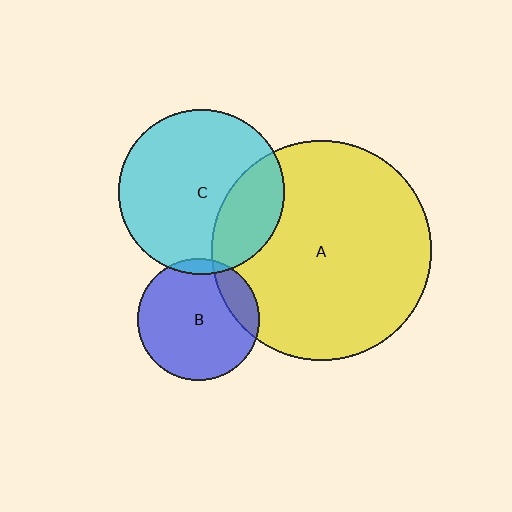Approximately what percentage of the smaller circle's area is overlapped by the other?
Approximately 15%.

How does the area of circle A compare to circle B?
Approximately 3.2 times.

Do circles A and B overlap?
Yes.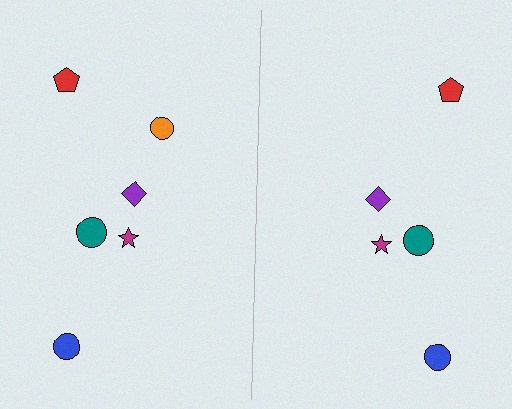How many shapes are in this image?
There are 11 shapes in this image.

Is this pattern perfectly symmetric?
No, the pattern is not perfectly symmetric. A orange circle is missing from the right side.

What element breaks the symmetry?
A orange circle is missing from the right side.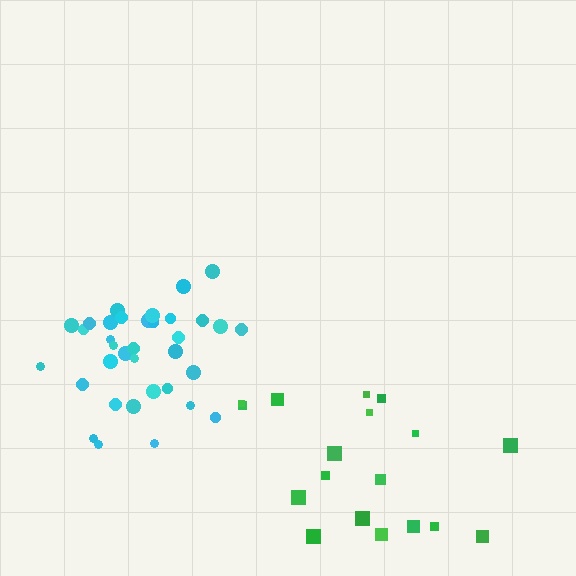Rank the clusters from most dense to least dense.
cyan, green.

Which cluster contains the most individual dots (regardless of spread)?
Cyan (35).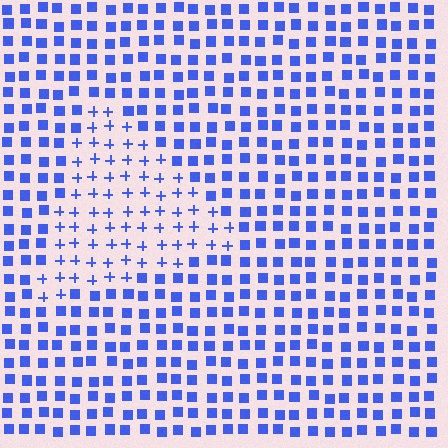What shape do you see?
I see a triangle.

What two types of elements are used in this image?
The image uses plus signs inside the triangle region and squares outside it.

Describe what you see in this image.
The image is filled with small blue elements arranged in a uniform grid. A triangle-shaped region contains plus signs, while the surrounding area contains squares. The boundary is defined purely by the change in element shape.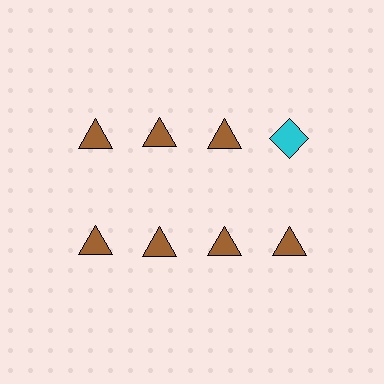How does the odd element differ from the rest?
It differs in both color (cyan instead of brown) and shape (diamond instead of triangle).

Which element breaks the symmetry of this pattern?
The cyan diamond in the top row, second from right column breaks the symmetry. All other shapes are brown triangles.